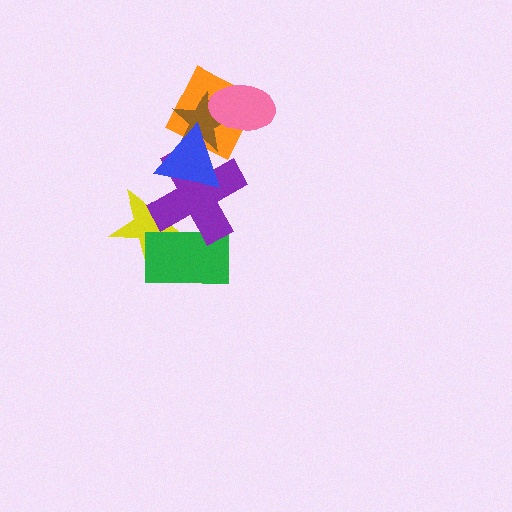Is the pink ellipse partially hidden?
No, no other shape covers it.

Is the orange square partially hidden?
Yes, it is partially covered by another shape.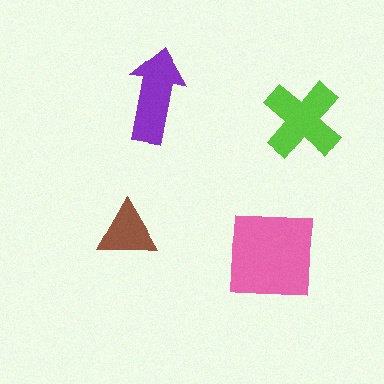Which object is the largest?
The pink square.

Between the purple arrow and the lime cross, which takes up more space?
The lime cross.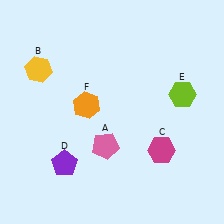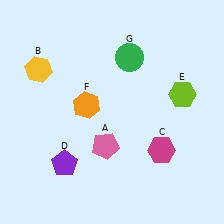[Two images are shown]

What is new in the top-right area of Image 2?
A green circle (G) was added in the top-right area of Image 2.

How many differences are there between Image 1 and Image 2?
There is 1 difference between the two images.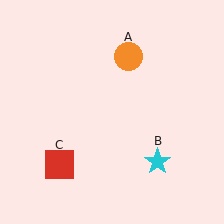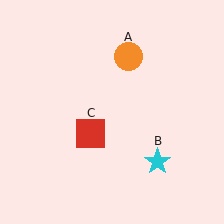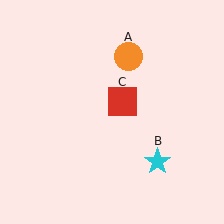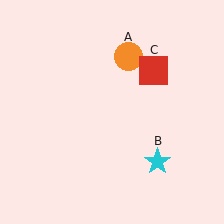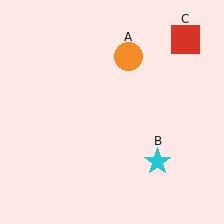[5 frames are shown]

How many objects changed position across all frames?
1 object changed position: red square (object C).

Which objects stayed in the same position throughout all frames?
Orange circle (object A) and cyan star (object B) remained stationary.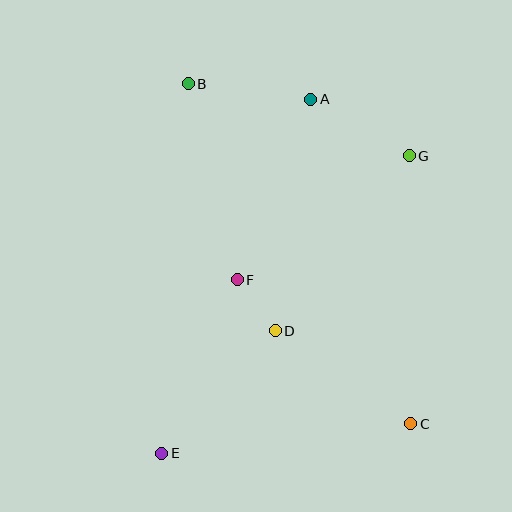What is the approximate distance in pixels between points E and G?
The distance between E and G is approximately 387 pixels.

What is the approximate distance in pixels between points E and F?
The distance between E and F is approximately 189 pixels.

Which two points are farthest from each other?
Points B and C are farthest from each other.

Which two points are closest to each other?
Points D and F are closest to each other.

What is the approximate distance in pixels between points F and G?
The distance between F and G is approximately 212 pixels.